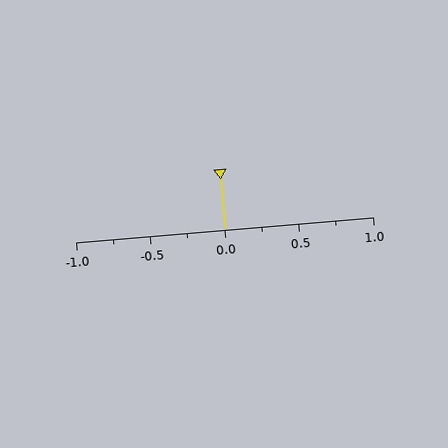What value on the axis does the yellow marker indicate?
The marker indicates approximately 0.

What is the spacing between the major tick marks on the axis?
The major ticks are spaced 0.5 apart.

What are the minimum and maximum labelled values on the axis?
The axis runs from -1.0 to 1.0.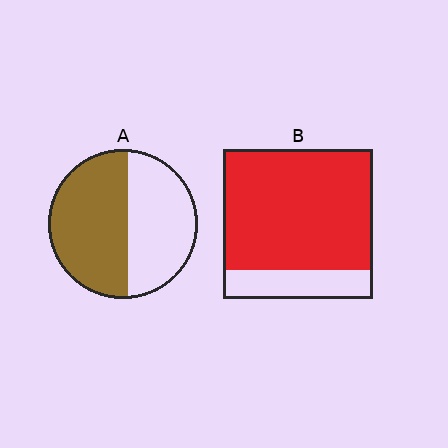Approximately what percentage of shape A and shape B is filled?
A is approximately 55% and B is approximately 80%.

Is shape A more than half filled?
Yes.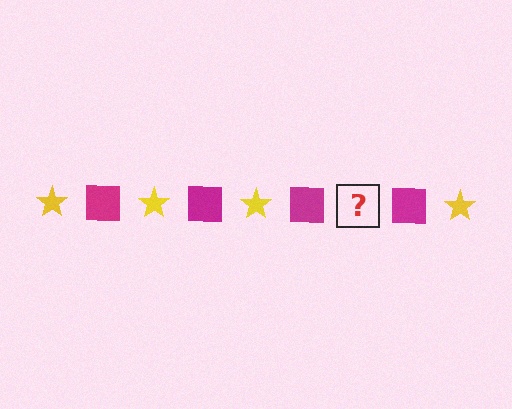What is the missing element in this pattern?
The missing element is a yellow star.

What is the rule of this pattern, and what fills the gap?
The rule is that the pattern alternates between yellow star and magenta square. The gap should be filled with a yellow star.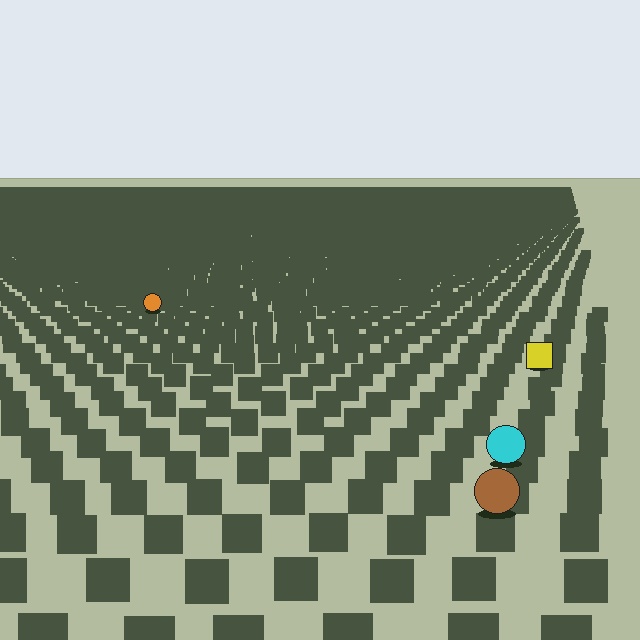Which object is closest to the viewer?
The brown circle is closest. The texture marks near it are larger and more spread out.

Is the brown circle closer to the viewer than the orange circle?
Yes. The brown circle is closer — you can tell from the texture gradient: the ground texture is coarser near it.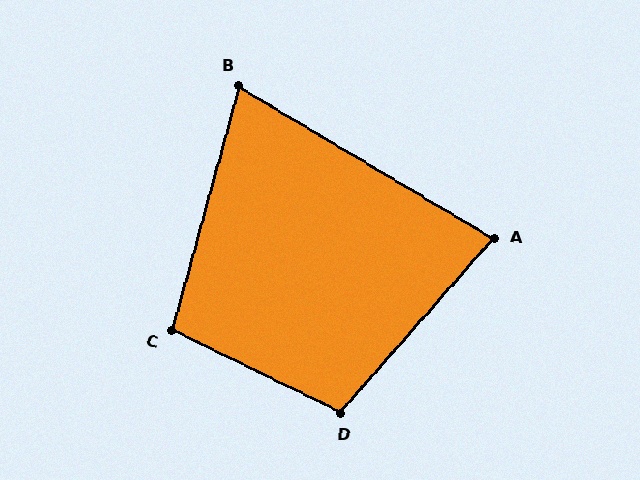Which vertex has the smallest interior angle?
B, at approximately 75 degrees.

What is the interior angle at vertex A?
Approximately 80 degrees (acute).